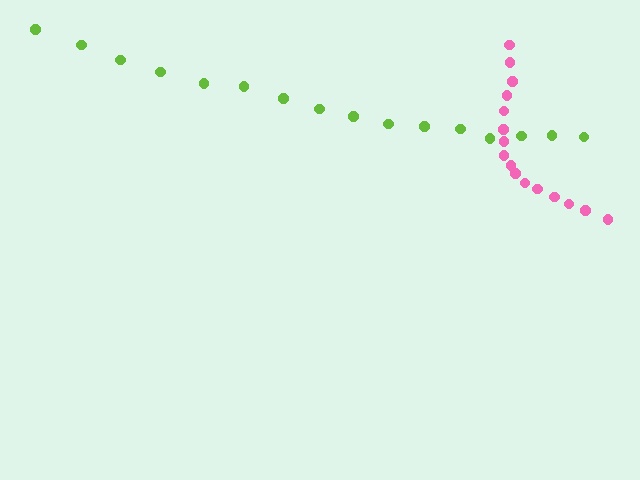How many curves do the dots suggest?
There are 2 distinct paths.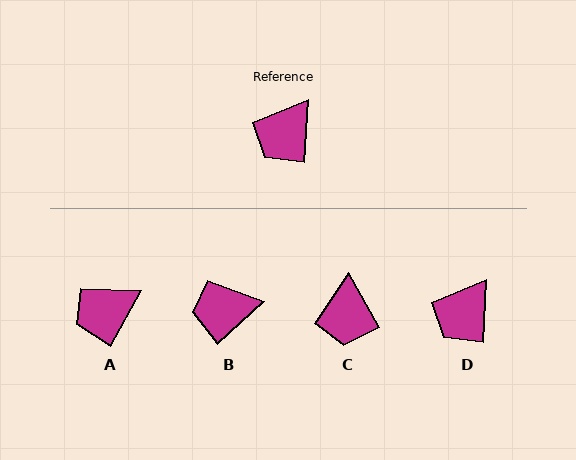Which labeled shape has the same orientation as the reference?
D.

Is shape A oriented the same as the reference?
No, it is off by about 26 degrees.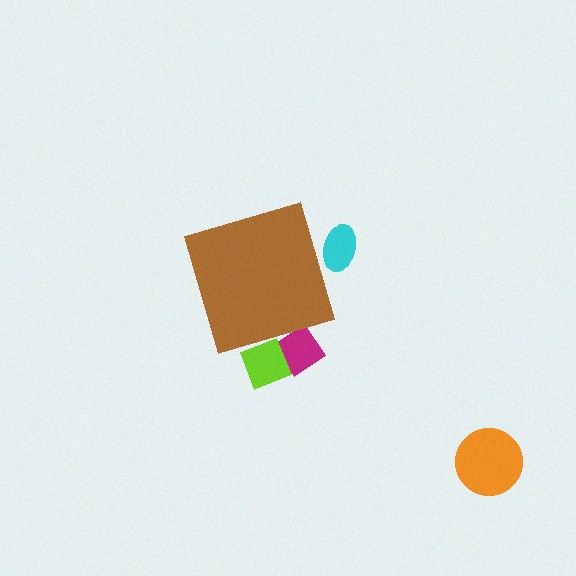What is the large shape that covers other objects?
A brown diamond.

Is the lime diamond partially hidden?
Yes, the lime diamond is partially hidden behind the brown diamond.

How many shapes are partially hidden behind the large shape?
3 shapes are partially hidden.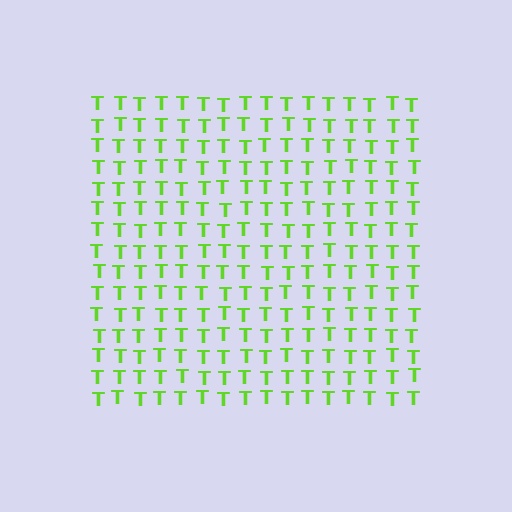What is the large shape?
The large shape is a square.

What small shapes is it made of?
It is made of small letter T's.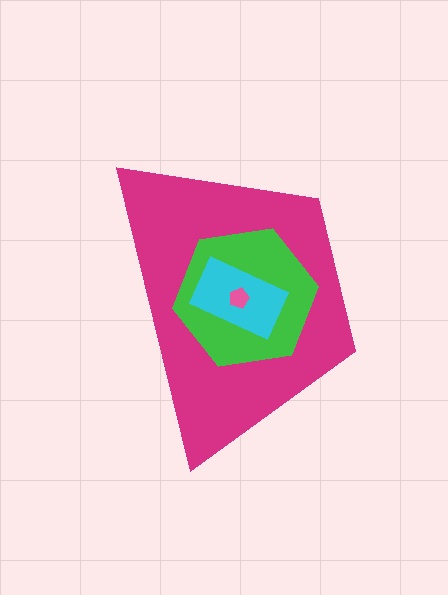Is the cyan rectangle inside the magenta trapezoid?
Yes.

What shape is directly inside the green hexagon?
The cyan rectangle.